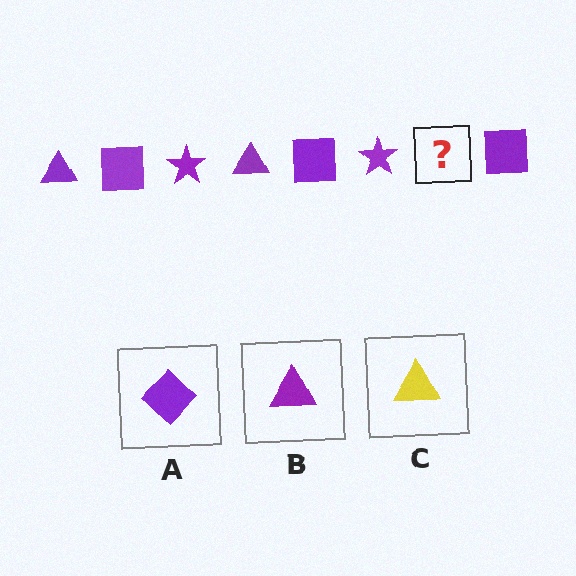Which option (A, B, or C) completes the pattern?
B.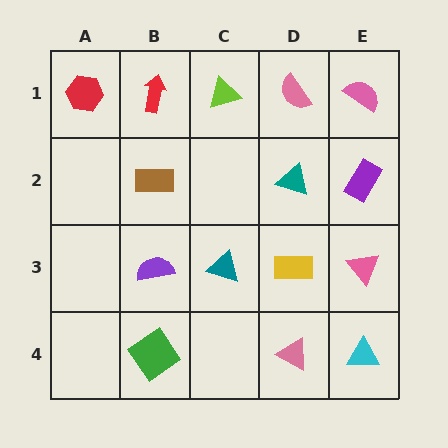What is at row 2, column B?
A brown rectangle.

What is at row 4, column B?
A green diamond.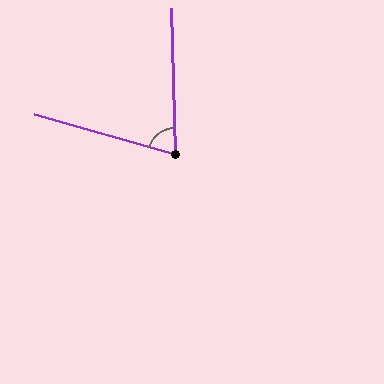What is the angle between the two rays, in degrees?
Approximately 73 degrees.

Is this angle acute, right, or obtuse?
It is acute.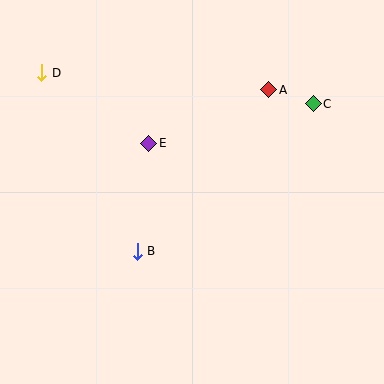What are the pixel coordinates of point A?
Point A is at (269, 90).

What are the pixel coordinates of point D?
Point D is at (42, 73).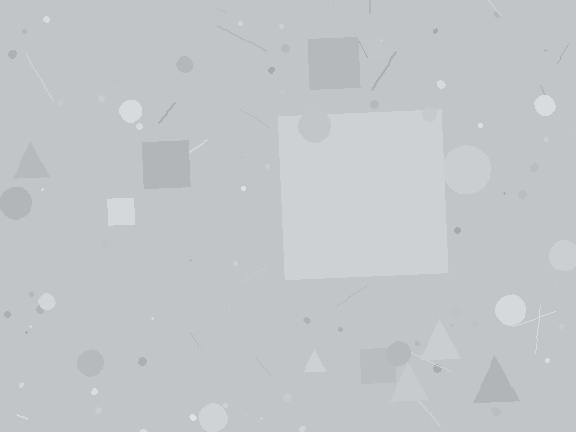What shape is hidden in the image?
A square is hidden in the image.